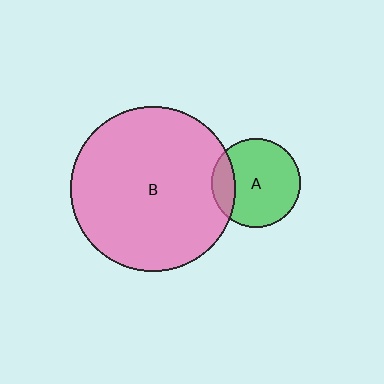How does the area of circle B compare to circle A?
Approximately 3.4 times.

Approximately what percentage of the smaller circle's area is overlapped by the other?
Approximately 20%.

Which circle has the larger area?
Circle B (pink).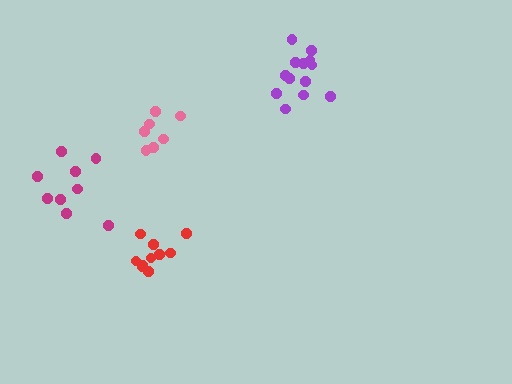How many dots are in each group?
Group 1: 9 dots, Group 2: 13 dots, Group 3: 10 dots, Group 4: 7 dots (39 total).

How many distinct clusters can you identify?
There are 4 distinct clusters.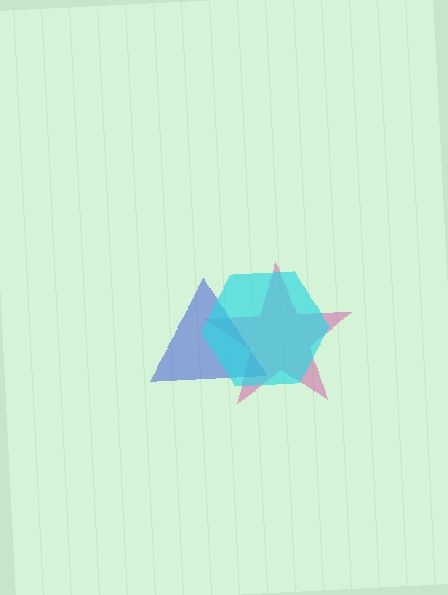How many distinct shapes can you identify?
There are 3 distinct shapes: a magenta star, a blue triangle, a cyan hexagon.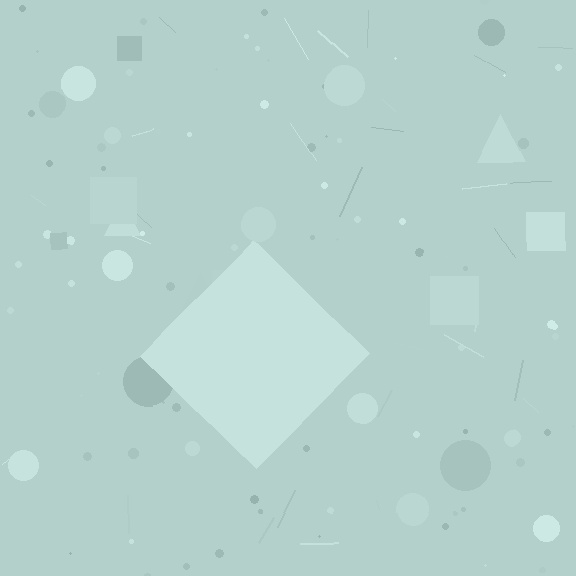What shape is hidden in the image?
A diamond is hidden in the image.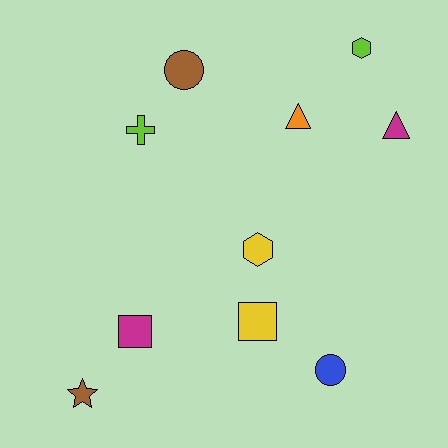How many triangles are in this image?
There are 2 triangles.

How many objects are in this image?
There are 10 objects.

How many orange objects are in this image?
There is 1 orange object.